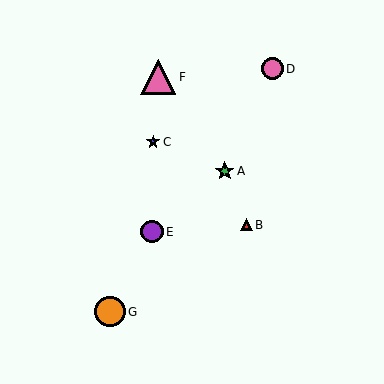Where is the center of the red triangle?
The center of the red triangle is at (246, 225).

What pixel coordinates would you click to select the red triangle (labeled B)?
Click at (246, 225) to select the red triangle B.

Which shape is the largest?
The pink triangle (labeled F) is the largest.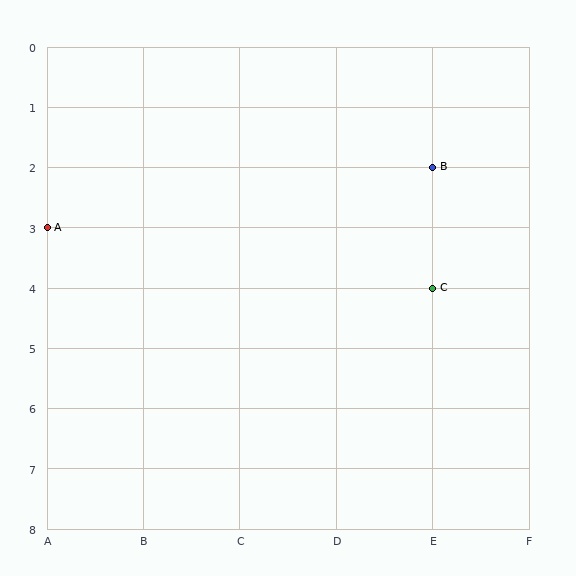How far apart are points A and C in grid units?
Points A and C are 4 columns and 1 row apart (about 4.1 grid units diagonally).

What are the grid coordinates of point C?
Point C is at grid coordinates (E, 4).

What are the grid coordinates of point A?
Point A is at grid coordinates (A, 3).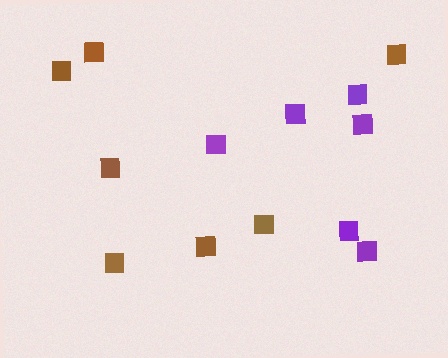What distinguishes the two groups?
There are 2 groups: one group of brown squares (7) and one group of purple squares (6).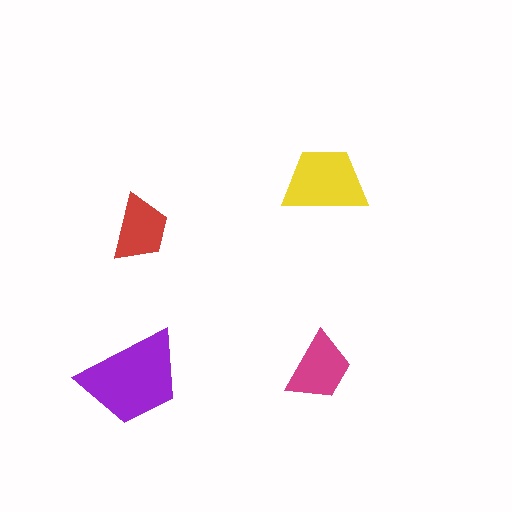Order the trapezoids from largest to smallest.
the purple one, the yellow one, the magenta one, the red one.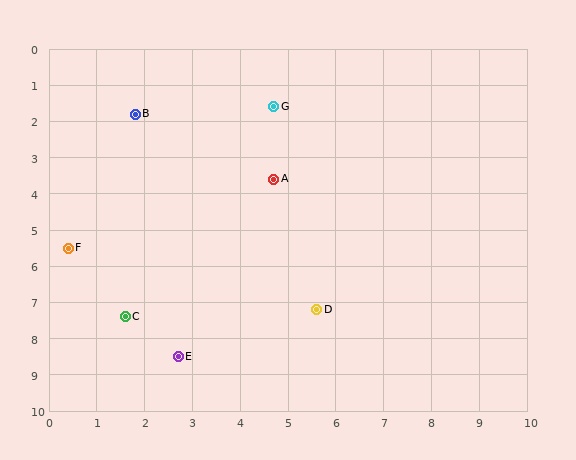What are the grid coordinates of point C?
Point C is at approximately (1.6, 7.4).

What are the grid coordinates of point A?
Point A is at approximately (4.7, 3.6).